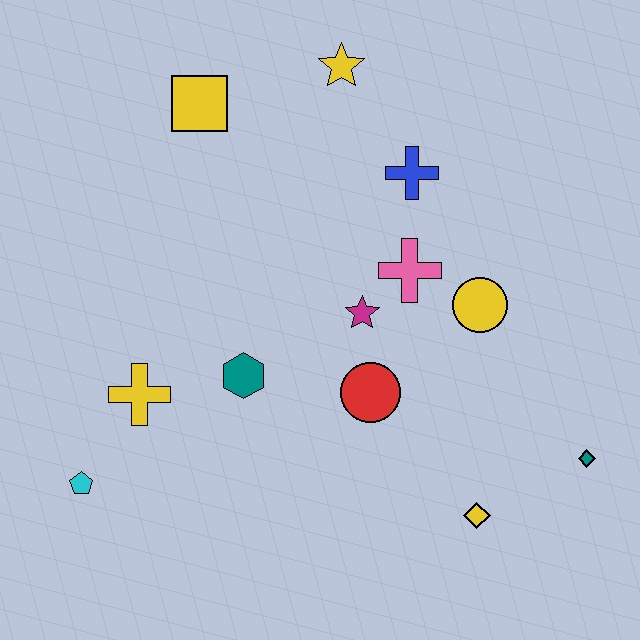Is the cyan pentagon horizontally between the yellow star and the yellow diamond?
No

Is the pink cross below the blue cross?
Yes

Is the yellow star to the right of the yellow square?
Yes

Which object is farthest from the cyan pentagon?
The teal diamond is farthest from the cyan pentagon.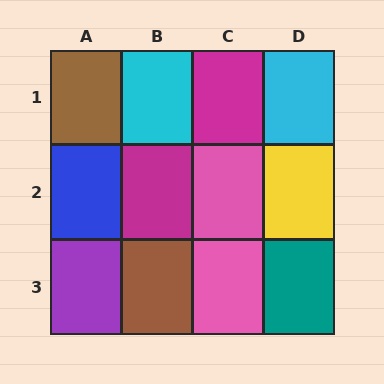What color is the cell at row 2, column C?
Pink.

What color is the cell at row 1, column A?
Brown.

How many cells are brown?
2 cells are brown.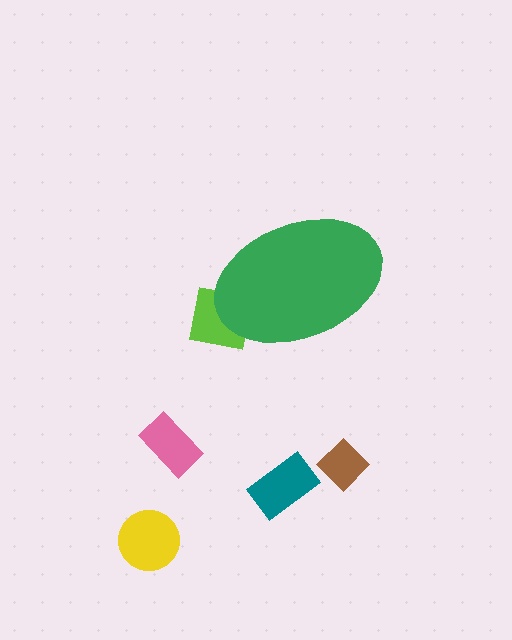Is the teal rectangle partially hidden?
No, the teal rectangle is fully visible.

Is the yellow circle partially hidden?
No, the yellow circle is fully visible.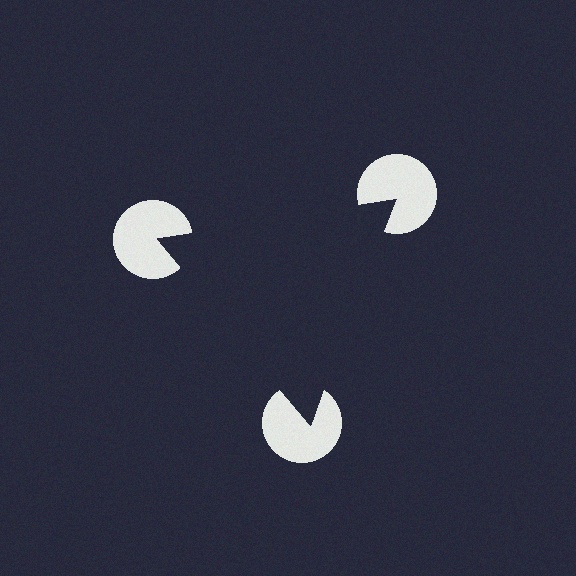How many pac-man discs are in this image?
There are 3 — one at each vertex of the illusory triangle.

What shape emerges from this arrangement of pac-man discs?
An illusory triangle — its edges are inferred from the aligned wedge cuts in the pac-man discs, not physically drawn.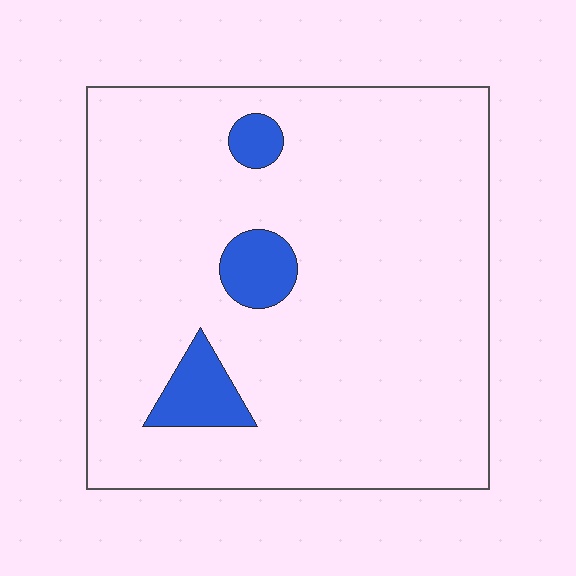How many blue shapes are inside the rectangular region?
3.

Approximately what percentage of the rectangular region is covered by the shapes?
Approximately 10%.